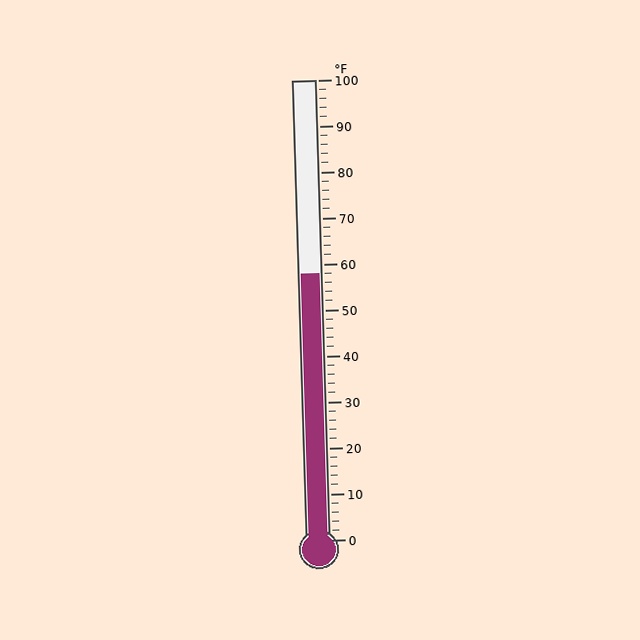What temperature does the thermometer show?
The thermometer shows approximately 58°F.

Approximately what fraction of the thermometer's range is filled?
The thermometer is filled to approximately 60% of its range.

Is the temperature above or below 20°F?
The temperature is above 20°F.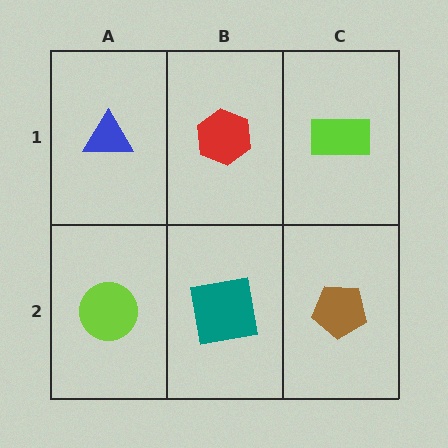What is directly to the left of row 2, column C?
A teal square.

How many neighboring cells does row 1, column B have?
3.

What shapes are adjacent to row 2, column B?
A red hexagon (row 1, column B), a lime circle (row 2, column A), a brown pentagon (row 2, column C).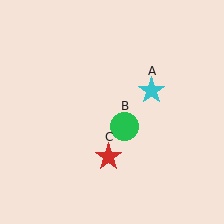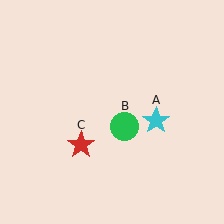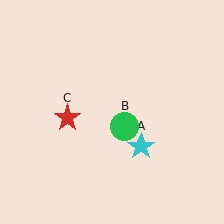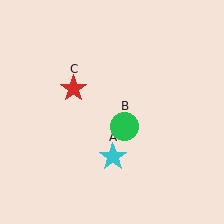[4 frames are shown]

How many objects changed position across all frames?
2 objects changed position: cyan star (object A), red star (object C).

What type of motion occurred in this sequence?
The cyan star (object A), red star (object C) rotated clockwise around the center of the scene.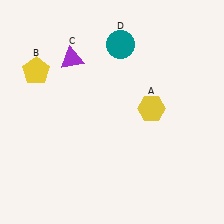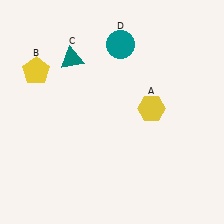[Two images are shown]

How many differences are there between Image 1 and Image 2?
There is 1 difference between the two images.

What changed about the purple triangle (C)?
In Image 1, C is purple. In Image 2, it changed to teal.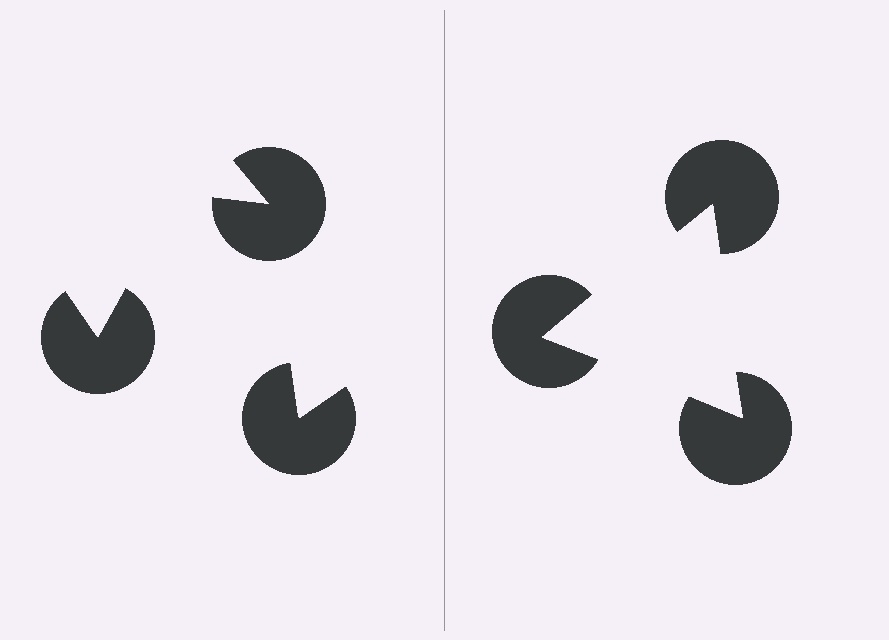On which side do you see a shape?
An illusory triangle appears on the right side. On the left side the wedge cuts are rotated, so no coherent shape forms.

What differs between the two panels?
The pac-man discs are positioned identically on both sides; only the wedge orientations differ. On the right they align to a triangle; on the left they are misaligned.